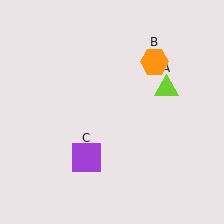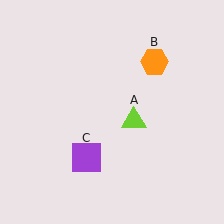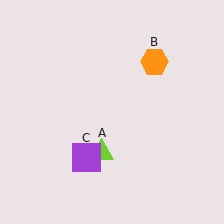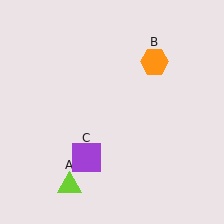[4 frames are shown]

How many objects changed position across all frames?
1 object changed position: lime triangle (object A).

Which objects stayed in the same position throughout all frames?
Orange hexagon (object B) and purple square (object C) remained stationary.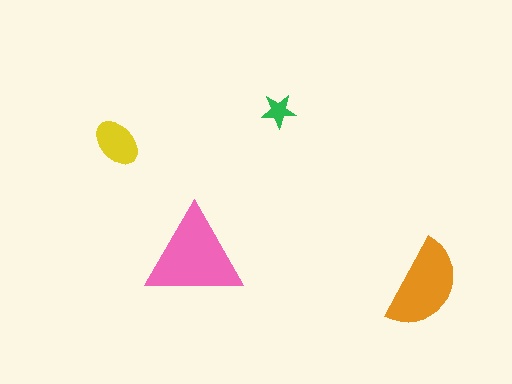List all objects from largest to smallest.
The pink triangle, the orange semicircle, the yellow ellipse, the green star.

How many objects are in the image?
There are 4 objects in the image.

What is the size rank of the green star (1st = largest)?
4th.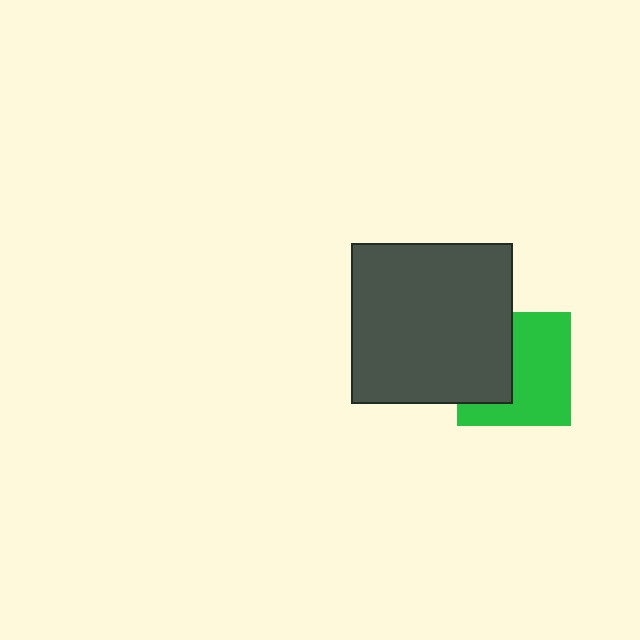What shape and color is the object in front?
The object in front is a dark gray square.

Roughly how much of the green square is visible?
About half of it is visible (roughly 60%).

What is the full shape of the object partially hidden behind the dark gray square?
The partially hidden object is a green square.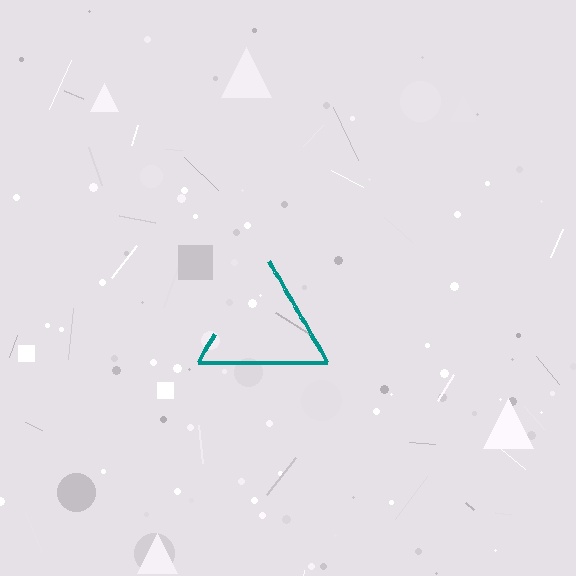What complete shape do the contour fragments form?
The contour fragments form a triangle.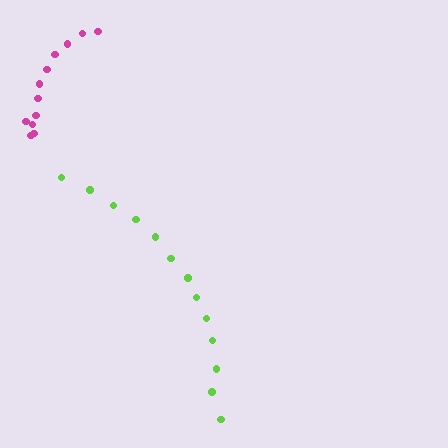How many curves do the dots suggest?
There are 2 distinct paths.